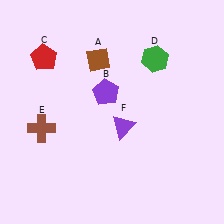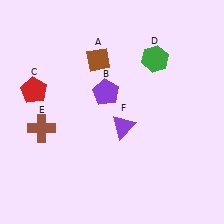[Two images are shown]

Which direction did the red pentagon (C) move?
The red pentagon (C) moved down.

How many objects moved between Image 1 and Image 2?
1 object moved between the two images.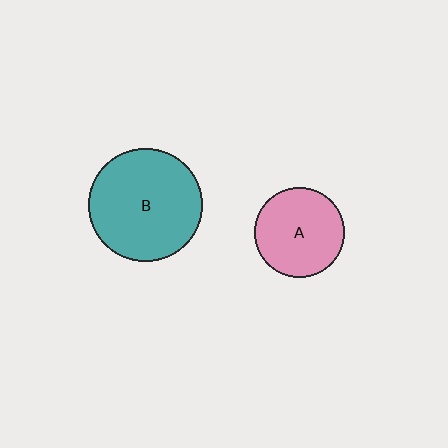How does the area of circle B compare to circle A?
Approximately 1.6 times.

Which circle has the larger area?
Circle B (teal).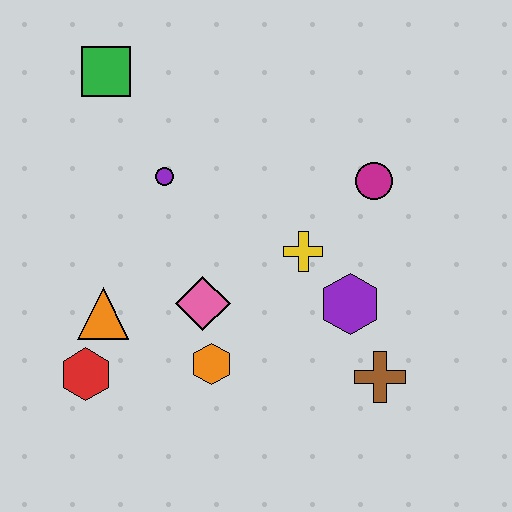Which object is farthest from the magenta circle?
The red hexagon is farthest from the magenta circle.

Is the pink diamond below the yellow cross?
Yes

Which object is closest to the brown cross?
The purple hexagon is closest to the brown cross.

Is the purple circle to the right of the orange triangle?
Yes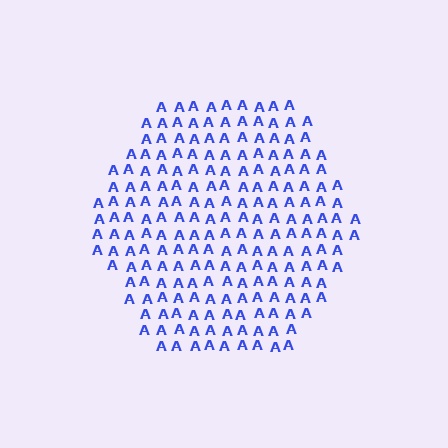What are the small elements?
The small elements are letter A's.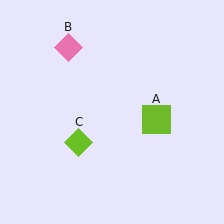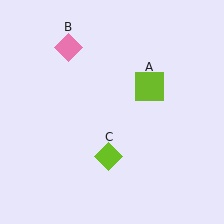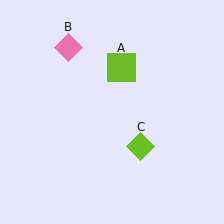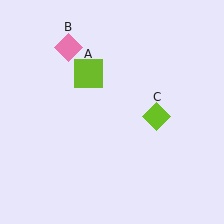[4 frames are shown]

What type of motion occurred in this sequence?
The lime square (object A), lime diamond (object C) rotated counterclockwise around the center of the scene.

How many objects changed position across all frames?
2 objects changed position: lime square (object A), lime diamond (object C).